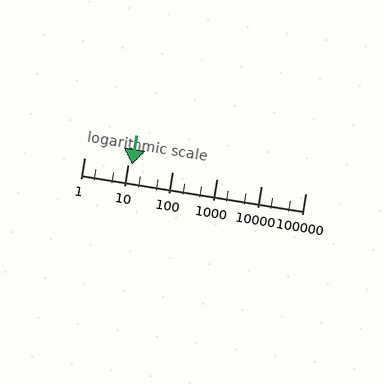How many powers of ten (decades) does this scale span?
The scale spans 5 decades, from 1 to 100000.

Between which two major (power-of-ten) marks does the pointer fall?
The pointer is between 10 and 100.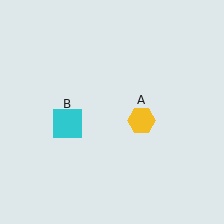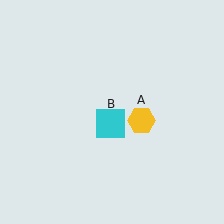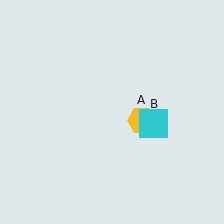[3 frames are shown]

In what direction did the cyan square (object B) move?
The cyan square (object B) moved right.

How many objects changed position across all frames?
1 object changed position: cyan square (object B).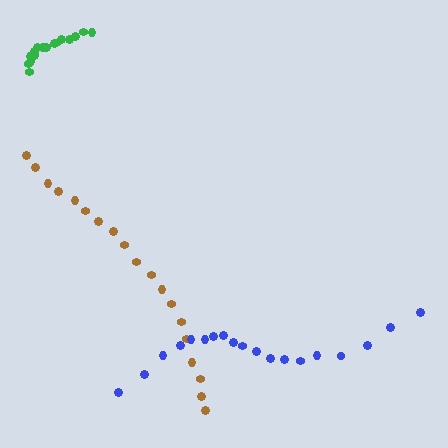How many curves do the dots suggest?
There are 3 distinct paths.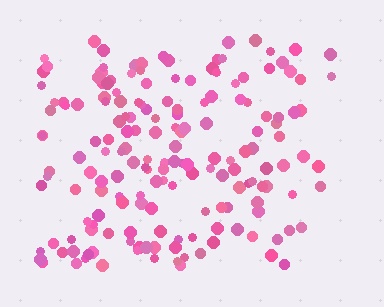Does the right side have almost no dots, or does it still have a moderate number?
Still a moderate number, just noticeably fewer than the left.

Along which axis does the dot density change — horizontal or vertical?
Horizontal.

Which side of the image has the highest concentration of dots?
The left.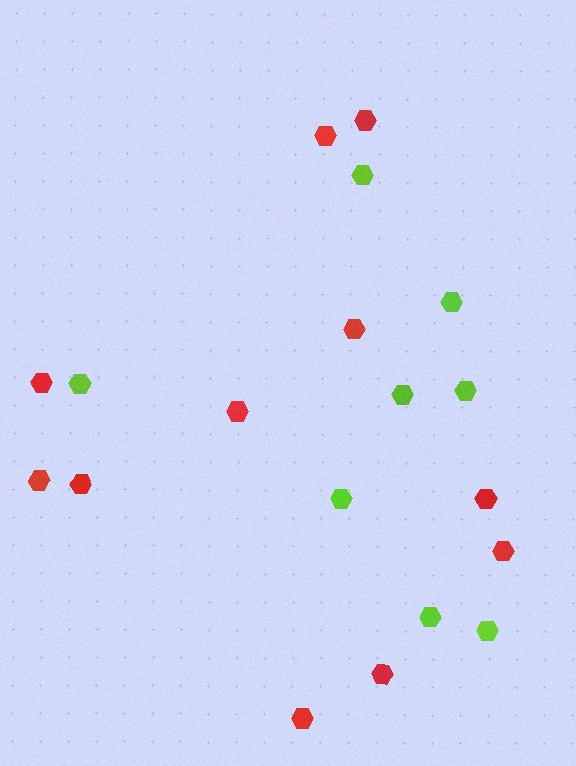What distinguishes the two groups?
There are 2 groups: one group of red hexagons (11) and one group of lime hexagons (8).